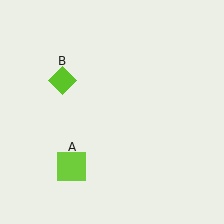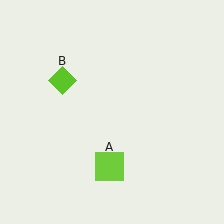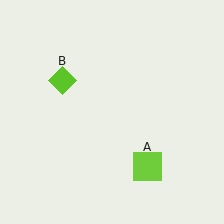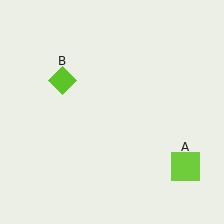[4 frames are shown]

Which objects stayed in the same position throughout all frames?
Lime diamond (object B) remained stationary.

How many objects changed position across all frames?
1 object changed position: lime square (object A).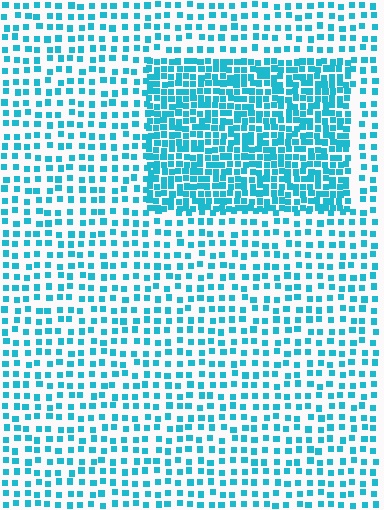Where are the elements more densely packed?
The elements are more densely packed inside the rectangle boundary.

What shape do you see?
I see a rectangle.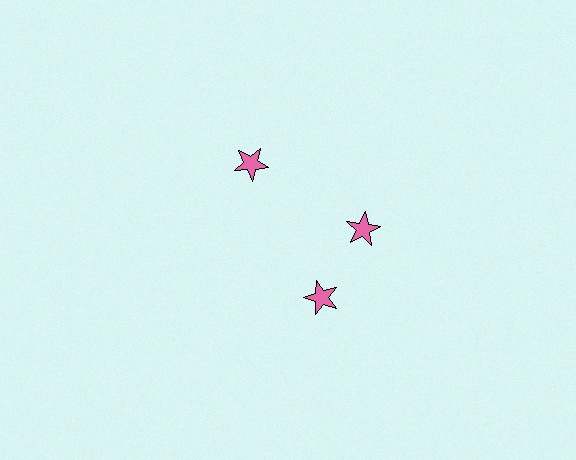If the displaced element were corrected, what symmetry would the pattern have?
It would have 3-fold rotational symmetry — the pattern would map onto itself every 120 degrees.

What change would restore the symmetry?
The symmetry would be restored by rotating it back into even spacing with its neighbors so that all 3 stars sit at equal angles and equal distance from the center.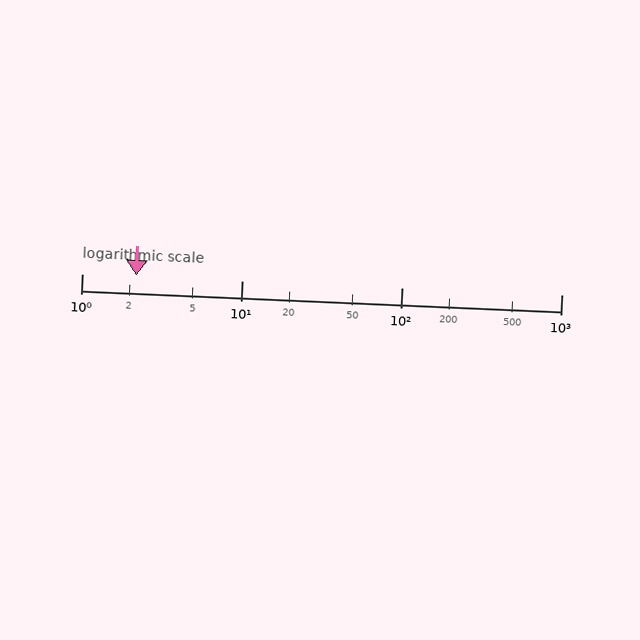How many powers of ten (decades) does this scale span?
The scale spans 3 decades, from 1 to 1000.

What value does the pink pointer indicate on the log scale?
The pointer indicates approximately 2.2.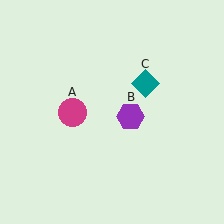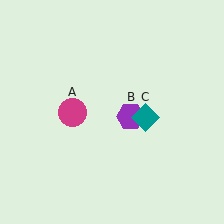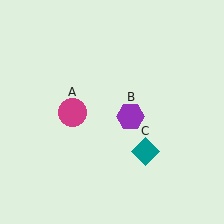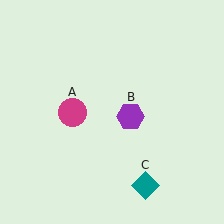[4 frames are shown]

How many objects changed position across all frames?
1 object changed position: teal diamond (object C).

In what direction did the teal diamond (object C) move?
The teal diamond (object C) moved down.